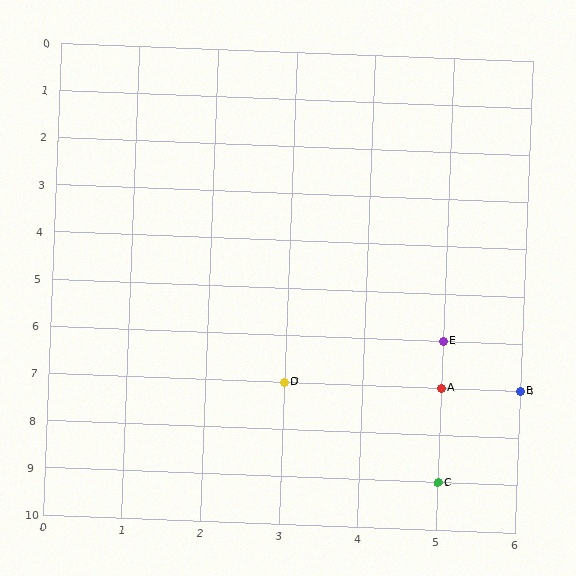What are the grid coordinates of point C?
Point C is at grid coordinates (5, 9).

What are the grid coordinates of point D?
Point D is at grid coordinates (3, 7).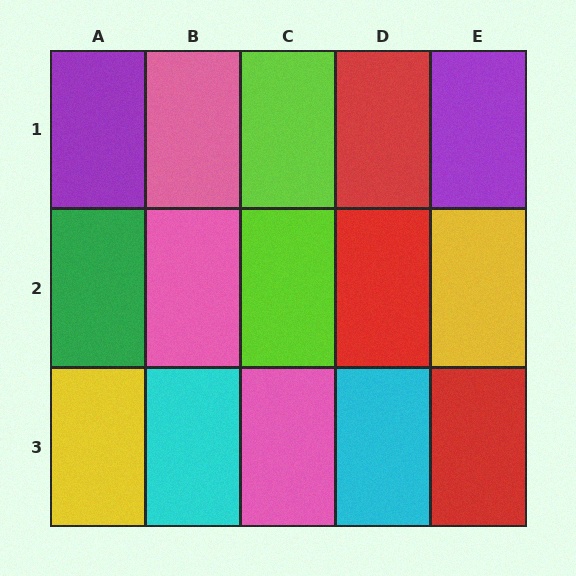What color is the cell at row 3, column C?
Pink.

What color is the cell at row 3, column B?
Cyan.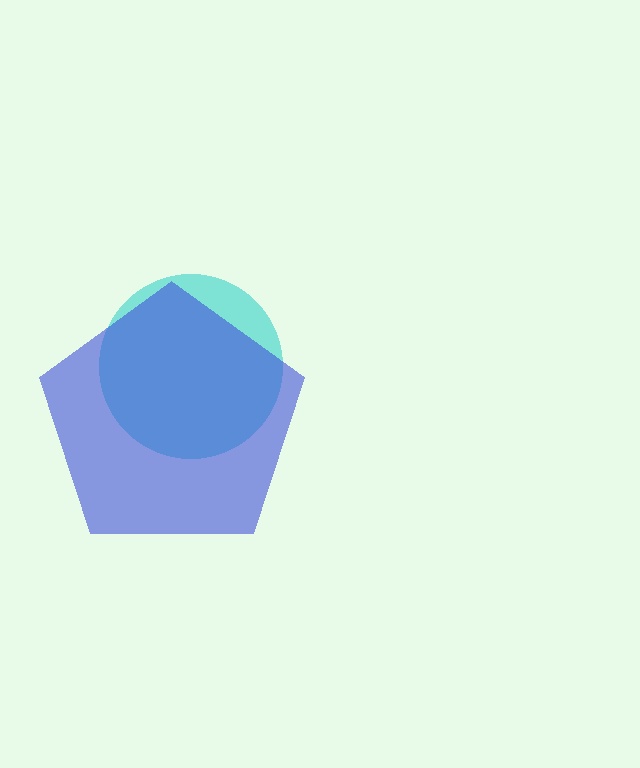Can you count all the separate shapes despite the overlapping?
Yes, there are 2 separate shapes.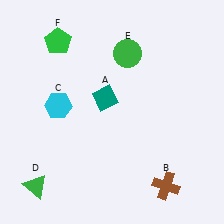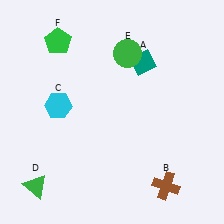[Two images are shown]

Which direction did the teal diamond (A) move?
The teal diamond (A) moved right.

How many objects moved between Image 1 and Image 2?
1 object moved between the two images.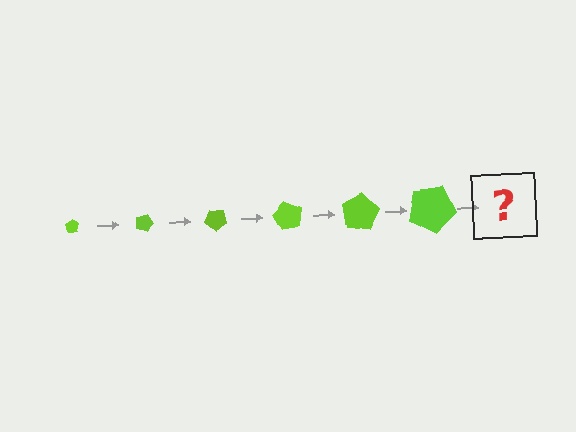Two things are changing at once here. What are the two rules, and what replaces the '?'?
The two rules are that the pentagon grows larger each step and it rotates 20 degrees each step. The '?' should be a pentagon, larger than the previous one and rotated 120 degrees from the start.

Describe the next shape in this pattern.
It should be a pentagon, larger than the previous one and rotated 120 degrees from the start.